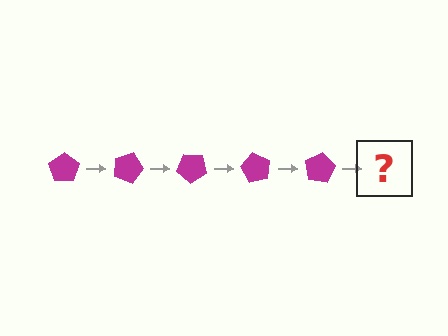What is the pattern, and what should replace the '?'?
The pattern is that the pentagon rotates 20 degrees each step. The '?' should be a magenta pentagon rotated 100 degrees.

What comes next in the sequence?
The next element should be a magenta pentagon rotated 100 degrees.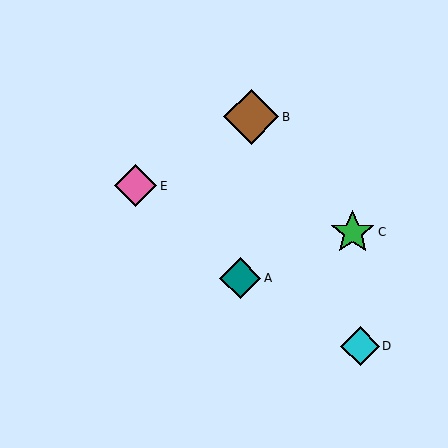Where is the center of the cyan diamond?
The center of the cyan diamond is at (360, 346).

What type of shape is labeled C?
Shape C is a green star.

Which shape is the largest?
The brown diamond (labeled B) is the largest.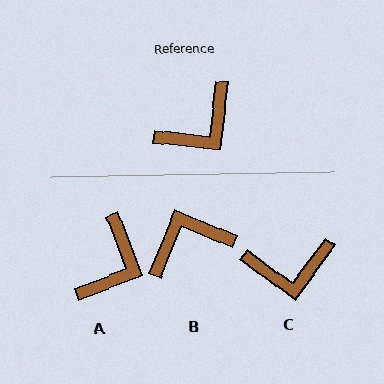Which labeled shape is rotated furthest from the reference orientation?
B, about 164 degrees away.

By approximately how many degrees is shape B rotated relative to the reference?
Approximately 164 degrees counter-clockwise.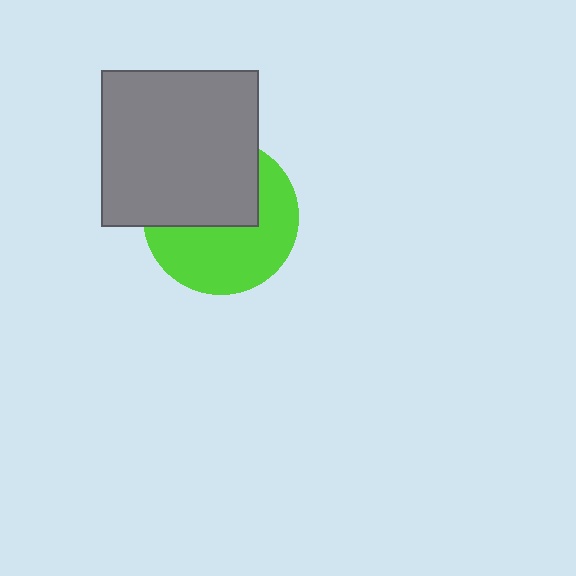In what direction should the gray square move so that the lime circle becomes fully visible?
The gray square should move up. That is the shortest direction to clear the overlap and leave the lime circle fully visible.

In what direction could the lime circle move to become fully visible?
The lime circle could move down. That would shift it out from behind the gray square entirely.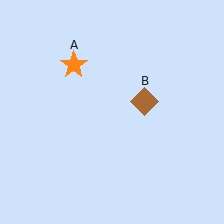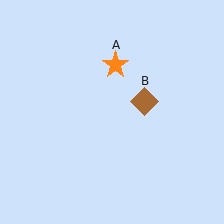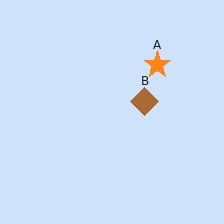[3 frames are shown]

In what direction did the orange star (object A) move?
The orange star (object A) moved right.